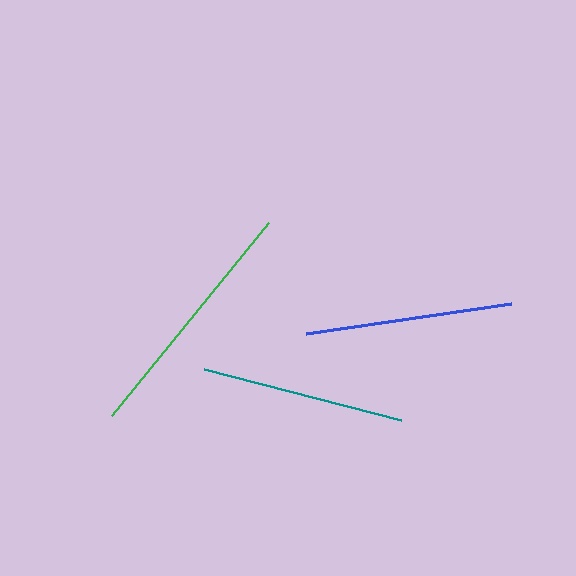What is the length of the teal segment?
The teal segment is approximately 204 pixels long.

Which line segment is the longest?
The green line is the longest at approximately 249 pixels.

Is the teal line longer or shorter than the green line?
The green line is longer than the teal line.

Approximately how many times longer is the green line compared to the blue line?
The green line is approximately 1.2 times the length of the blue line.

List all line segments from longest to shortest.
From longest to shortest: green, blue, teal.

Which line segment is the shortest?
The teal line is the shortest at approximately 204 pixels.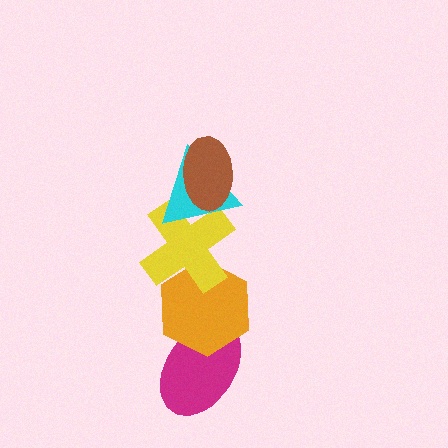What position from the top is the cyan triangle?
The cyan triangle is 2nd from the top.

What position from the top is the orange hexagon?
The orange hexagon is 4th from the top.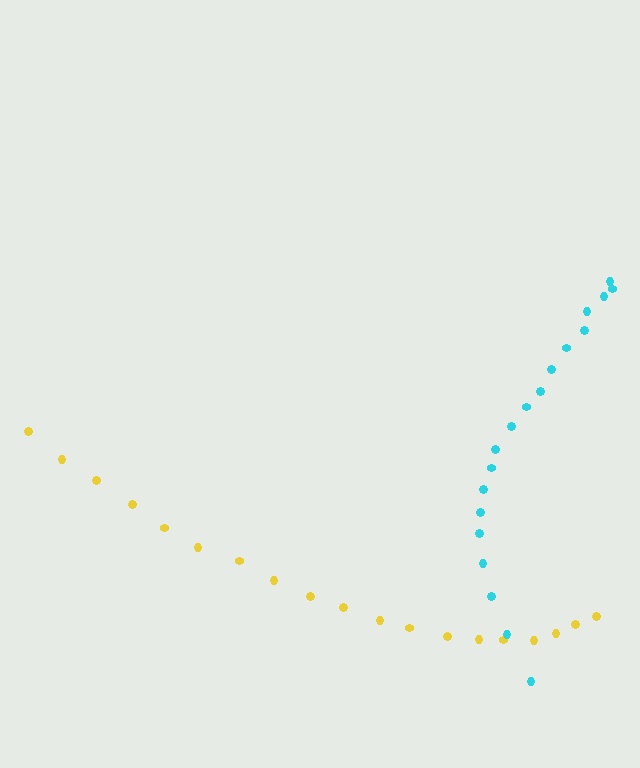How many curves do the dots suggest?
There are 2 distinct paths.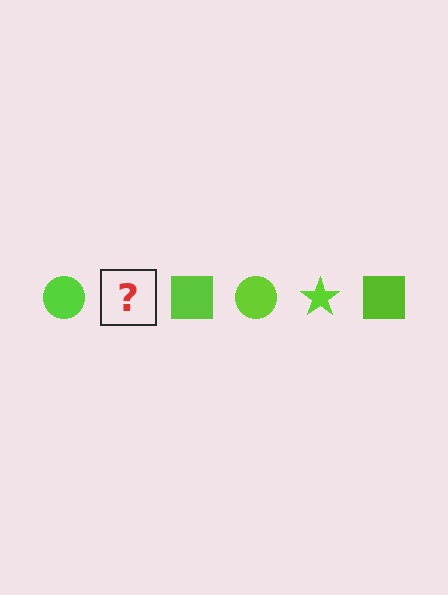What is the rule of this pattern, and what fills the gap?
The rule is that the pattern cycles through circle, star, square shapes in lime. The gap should be filled with a lime star.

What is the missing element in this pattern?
The missing element is a lime star.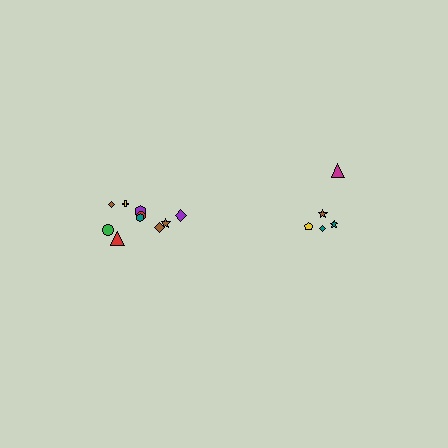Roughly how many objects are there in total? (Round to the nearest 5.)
Roughly 15 objects in total.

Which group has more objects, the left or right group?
The left group.